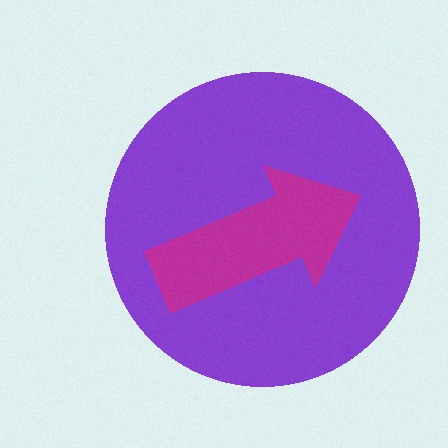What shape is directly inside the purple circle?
The magenta arrow.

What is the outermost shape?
The purple circle.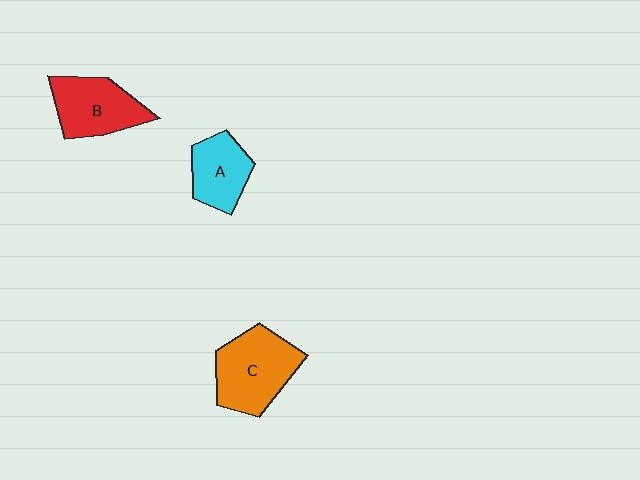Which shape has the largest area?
Shape C (orange).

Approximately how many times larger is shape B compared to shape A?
Approximately 1.2 times.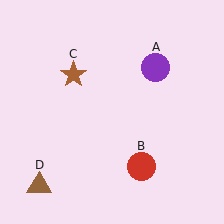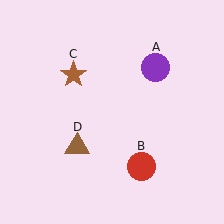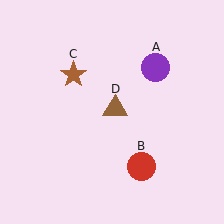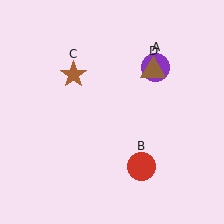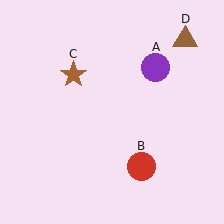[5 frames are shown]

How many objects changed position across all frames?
1 object changed position: brown triangle (object D).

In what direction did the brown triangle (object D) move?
The brown triangle (object D) moved up and to the right.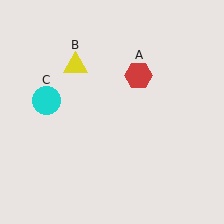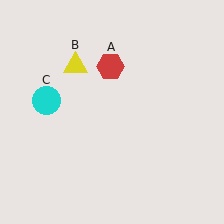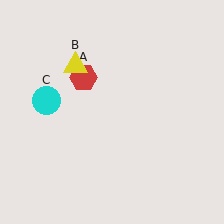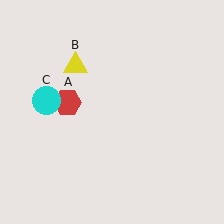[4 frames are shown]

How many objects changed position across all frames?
1 object changed position: red hexagon (object A).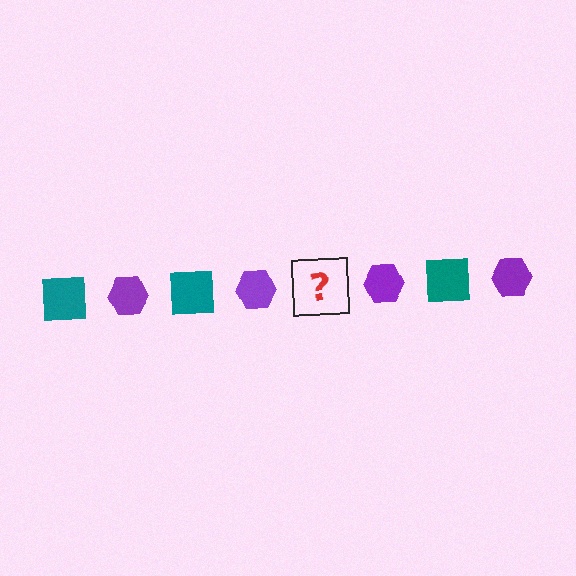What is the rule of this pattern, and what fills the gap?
The rule is that the pattern alternates between teal square and purple hexagon. The gap should be filled with a teal square.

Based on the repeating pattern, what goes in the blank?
The blank should be a teal square.